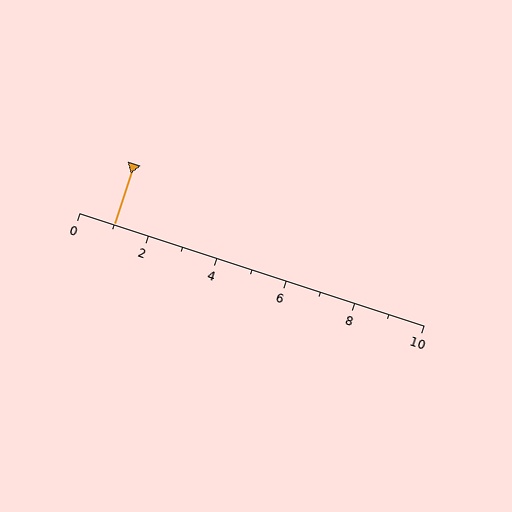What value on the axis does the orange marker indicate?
The marker indicates approximately 1.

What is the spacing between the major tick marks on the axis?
The major ticks are spaced 2 apart.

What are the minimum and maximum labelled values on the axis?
The axis runs from 0 to 10.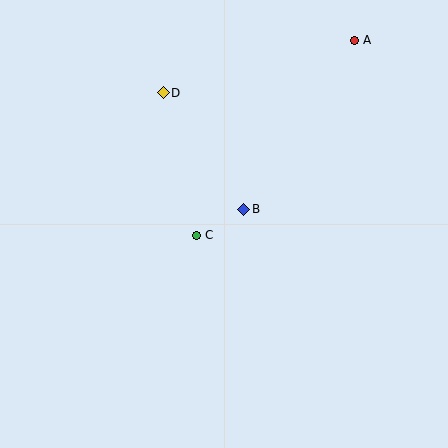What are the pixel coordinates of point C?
Point C is at (197, 235).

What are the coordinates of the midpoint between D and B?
The midpoint between D and B is at (203, 151).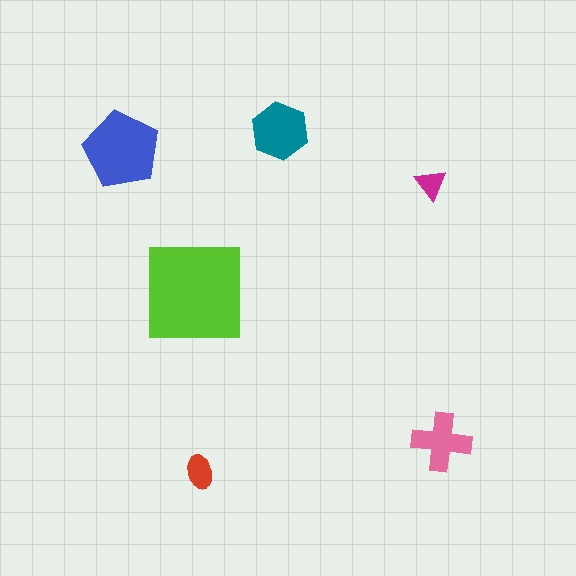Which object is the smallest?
The magenta triangle.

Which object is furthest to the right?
The pink cross is rightmost.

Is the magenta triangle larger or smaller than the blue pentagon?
Smaller.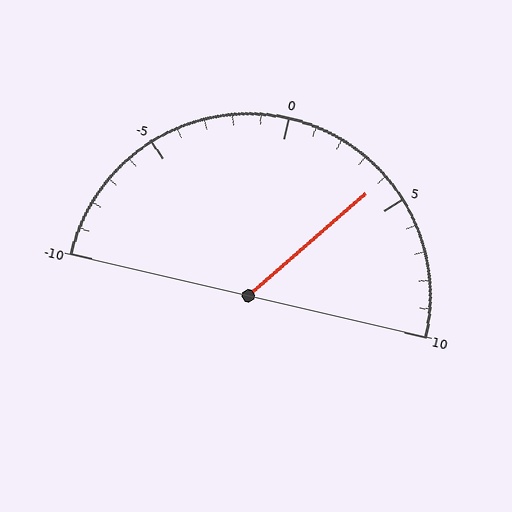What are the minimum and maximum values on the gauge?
The gauge ranges from -10 to 10.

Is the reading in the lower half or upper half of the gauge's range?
The reading is in the upper half of the range (-10 to 10).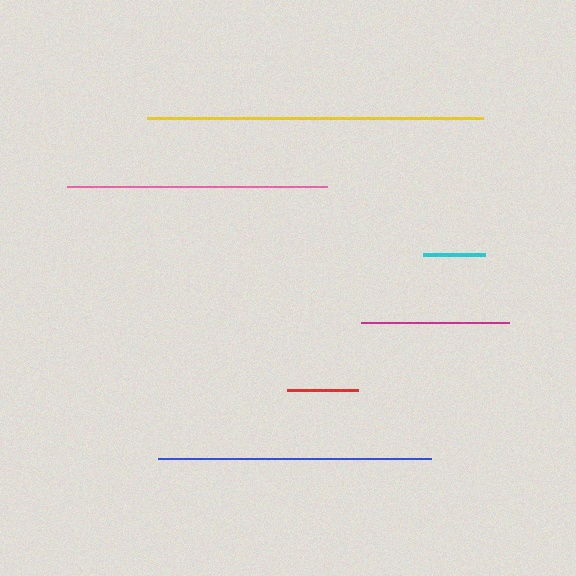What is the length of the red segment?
The red segment is approximately 72 pixels long.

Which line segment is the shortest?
The cyan line is the shortest at approximately 62 pixels.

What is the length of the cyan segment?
The cyan segment is approximately 62 pixels long.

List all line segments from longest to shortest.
From longest to shortest: yellow, blue, pink, magenta, red, cyan.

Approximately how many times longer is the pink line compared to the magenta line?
The pink line is approximately 1.8 times the length of the magenta line.